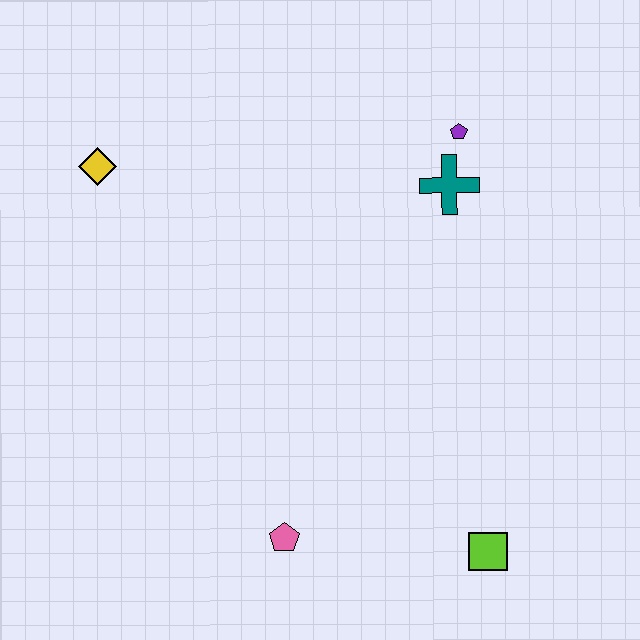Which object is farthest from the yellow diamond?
The lime square is farthest from the yellow diamond.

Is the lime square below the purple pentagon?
Yes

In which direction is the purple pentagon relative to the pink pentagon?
The purple pentagon is above the pink pentagon.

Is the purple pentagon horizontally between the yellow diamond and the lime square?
Yes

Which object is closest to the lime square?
The pink pentagon is closest to the lime square.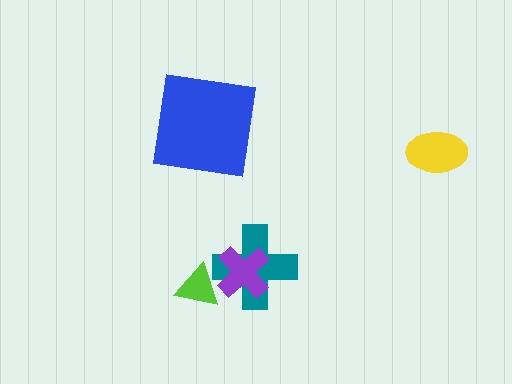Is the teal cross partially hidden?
Yes, it is partially covered by another shape.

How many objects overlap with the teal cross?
2 objects overlap with the teal cross.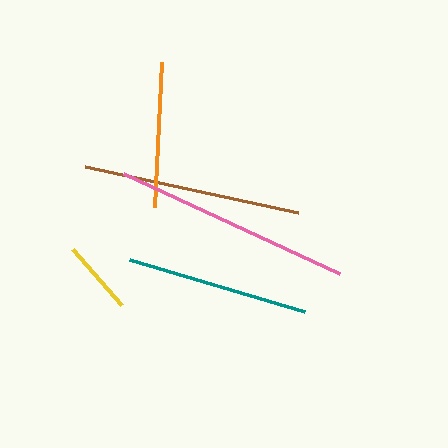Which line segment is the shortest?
The yellow line is the shortest at approximately 75 pixels.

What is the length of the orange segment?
The orange segment is approximately 145 pixels long.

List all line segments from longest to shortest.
From longest to shortest: pink, brown, teal, orange, yellow.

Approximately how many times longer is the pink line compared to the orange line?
The pink line is approximately 1.6 times the length of the orange line.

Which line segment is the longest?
The pink line is the longest at approximately 239 pixels.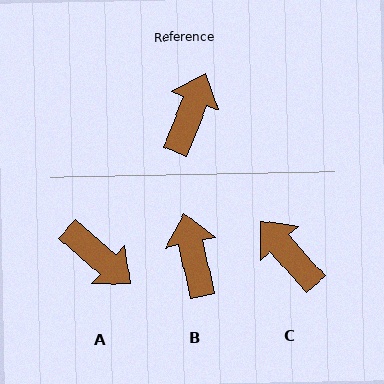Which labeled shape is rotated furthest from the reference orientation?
A, about 110 degrees away.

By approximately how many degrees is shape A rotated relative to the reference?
Approximately 110 degrees clockwise.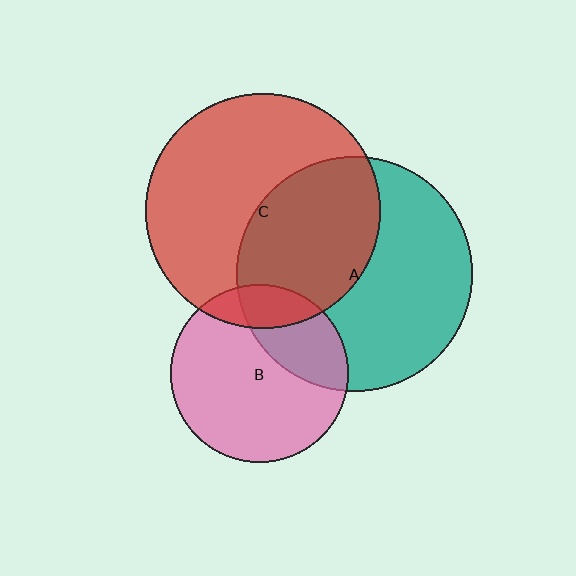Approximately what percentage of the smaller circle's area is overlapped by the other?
Approximately 30%.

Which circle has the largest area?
Circle A (teal).